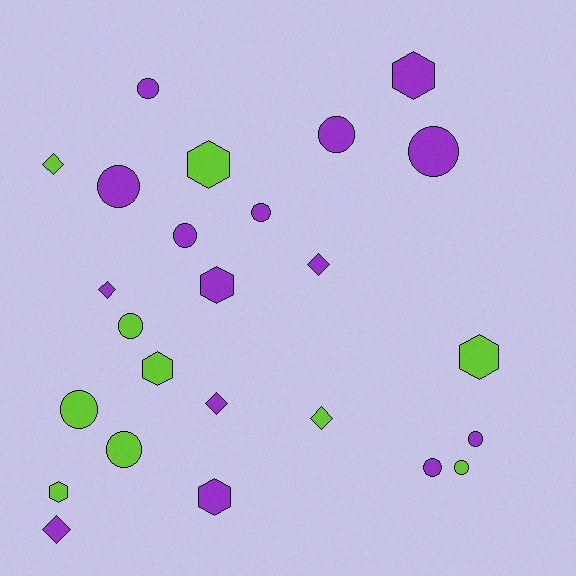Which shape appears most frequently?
Circle, with 12 objects.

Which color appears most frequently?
Purple, with 15 objects.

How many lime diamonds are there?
There are 2 lime diamonds.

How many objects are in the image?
There are 25 objects.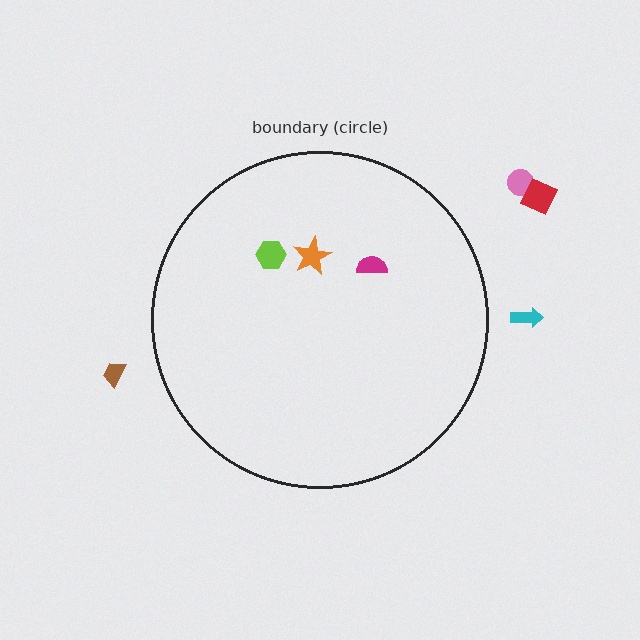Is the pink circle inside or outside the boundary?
Outside.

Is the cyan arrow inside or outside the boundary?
Outside.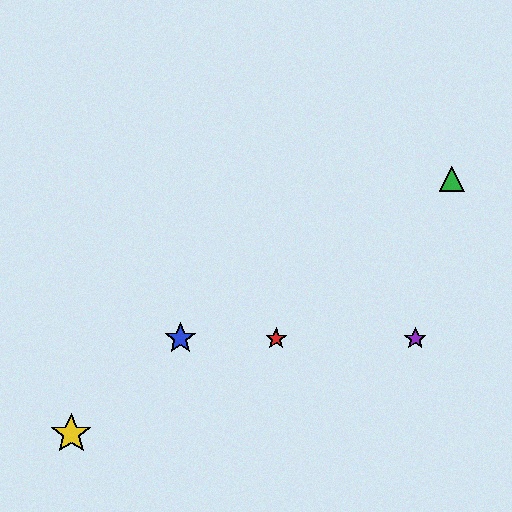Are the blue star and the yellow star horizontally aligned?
No, the blue star is at y≈339 and the yellow star is at y≈434.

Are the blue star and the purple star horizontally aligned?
Yes, both are at y≈339.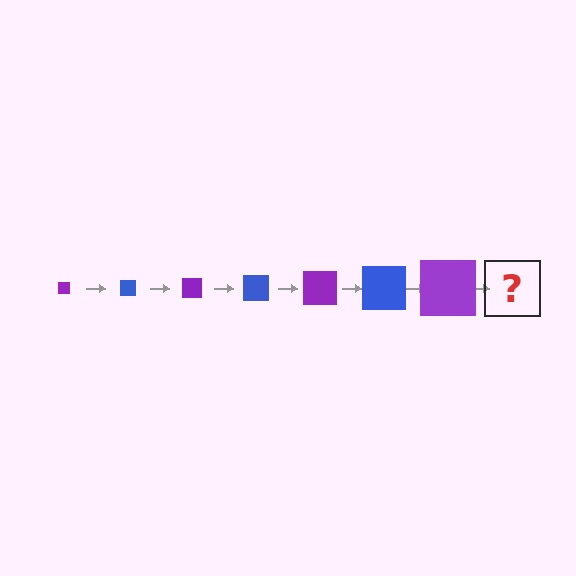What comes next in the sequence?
The next element should be a blue square, larger than the previous one.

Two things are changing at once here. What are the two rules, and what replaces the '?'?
The two rules are that the square grows larger each step and the color cycles through purple and blue. The '?' should be a blue square, larger than the previous one.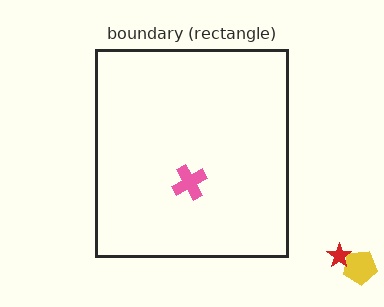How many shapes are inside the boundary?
1 inside, 2 outside.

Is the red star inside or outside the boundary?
Outside.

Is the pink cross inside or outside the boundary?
Inside.